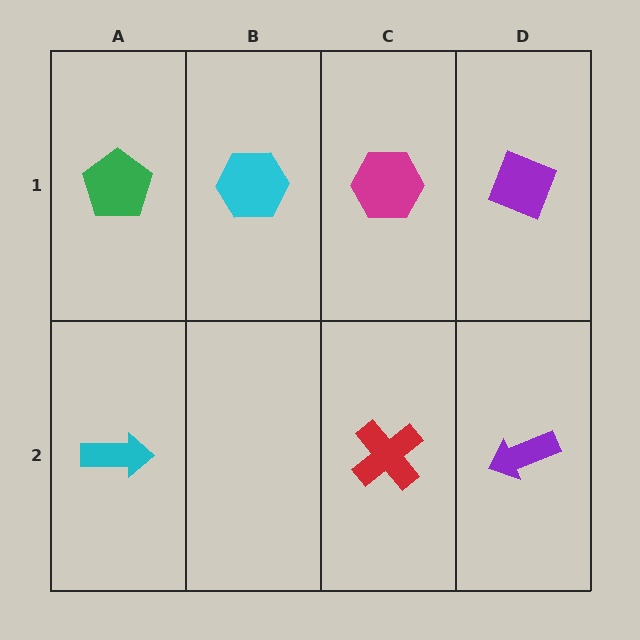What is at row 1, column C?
A magenta hexagon.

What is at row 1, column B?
A cyan hexagon.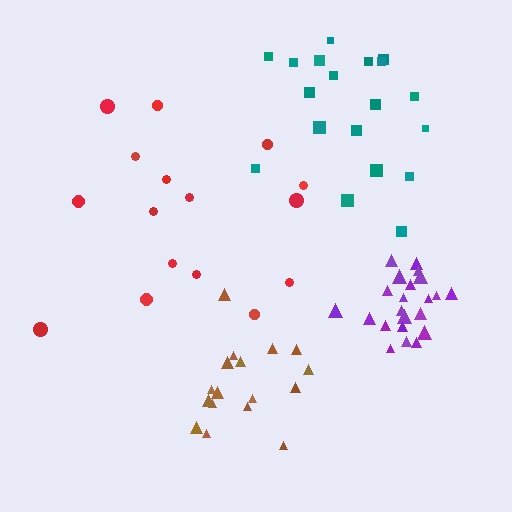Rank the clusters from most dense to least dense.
purple, brown, teal, red.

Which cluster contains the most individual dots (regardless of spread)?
Purple (22).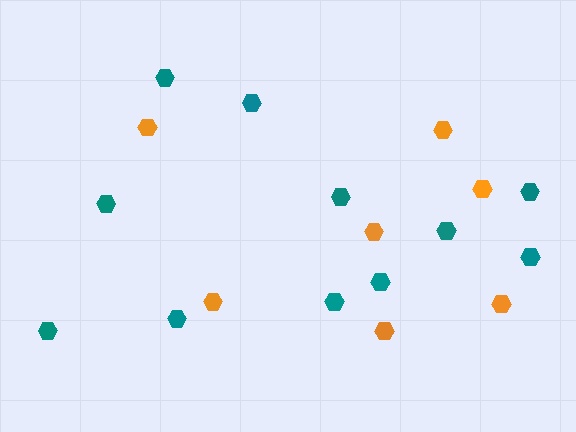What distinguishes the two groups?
There are 2 groups: one group of teal hexagons (11) and one group of orange hexagons (7).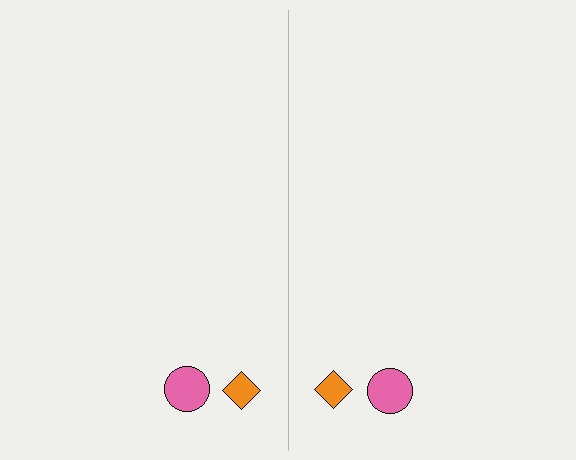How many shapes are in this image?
There are 4 shapes in this image.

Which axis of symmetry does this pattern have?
The pattern has a vertical axis of symmetry running through the center of the image.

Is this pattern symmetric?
Yes, this pattern has bilateral (reflection) symmetry.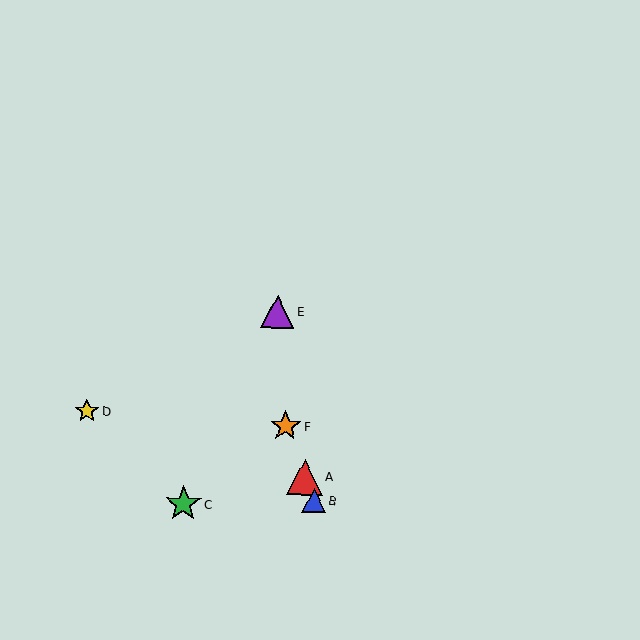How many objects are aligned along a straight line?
3 objects (A, B, F) are aligned along a straight line.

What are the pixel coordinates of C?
Object C is at (183, 504).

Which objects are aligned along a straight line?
Objects A, B, F are aligned along a straight line.